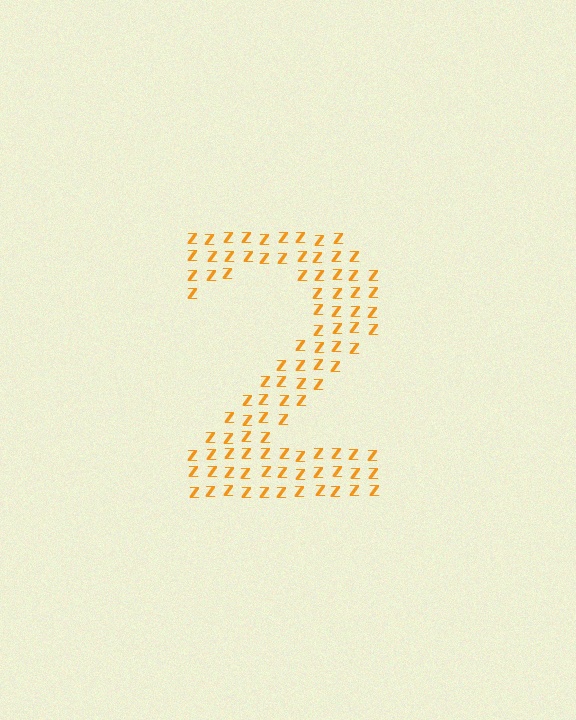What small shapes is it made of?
It is made of small letter Z's.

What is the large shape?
The large shape is the digit 2.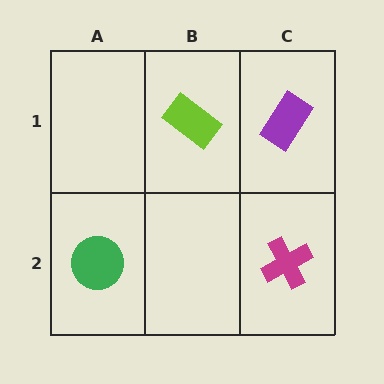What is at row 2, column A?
A green circle.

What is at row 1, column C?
A purple rectangle.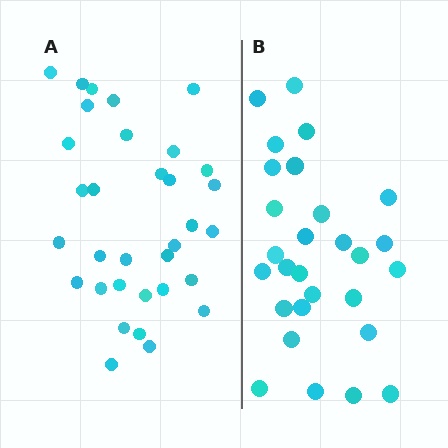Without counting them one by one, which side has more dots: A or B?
Region A (the left region) has more dots.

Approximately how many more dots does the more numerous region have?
Region A has about 5 more dots than region B.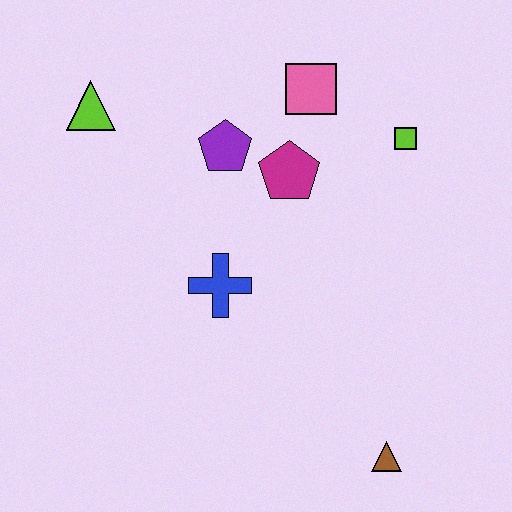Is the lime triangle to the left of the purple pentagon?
Yes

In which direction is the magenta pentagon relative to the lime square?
The magenta pentagon is to the left of the lime square.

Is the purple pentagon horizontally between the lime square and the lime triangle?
Yes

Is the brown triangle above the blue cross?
No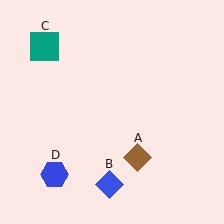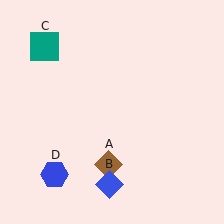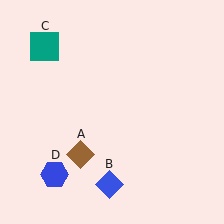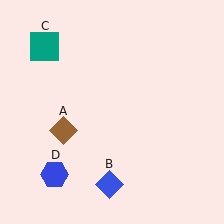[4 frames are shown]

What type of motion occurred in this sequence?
The brown diamond (object A) rotated clockwise around the center of the scene.